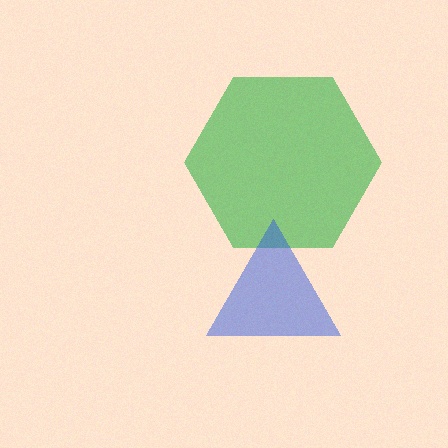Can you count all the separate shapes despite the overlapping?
Yes, there are 2 separate shapes.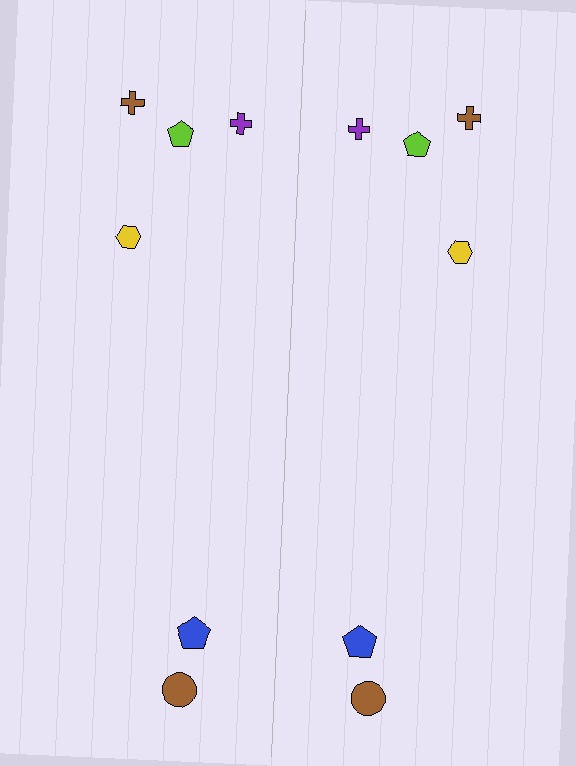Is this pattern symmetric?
Yes, this pattern has bilateral (reflection) symmetry.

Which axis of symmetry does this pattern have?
The pattern has a vertical axis of symmetry running through the center of the image.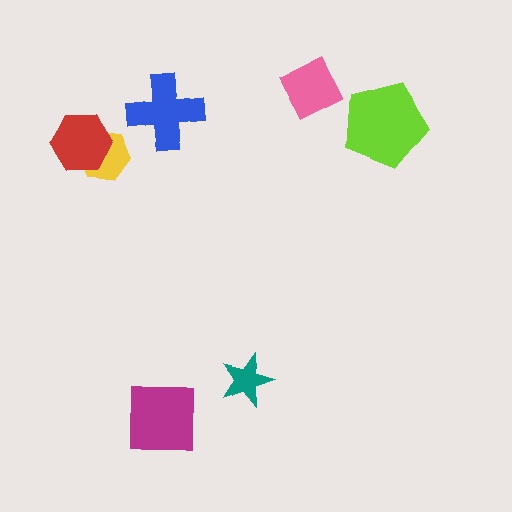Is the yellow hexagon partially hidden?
Yes, it is partially covered by another shape.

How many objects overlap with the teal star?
0 objects overlap with the teal star.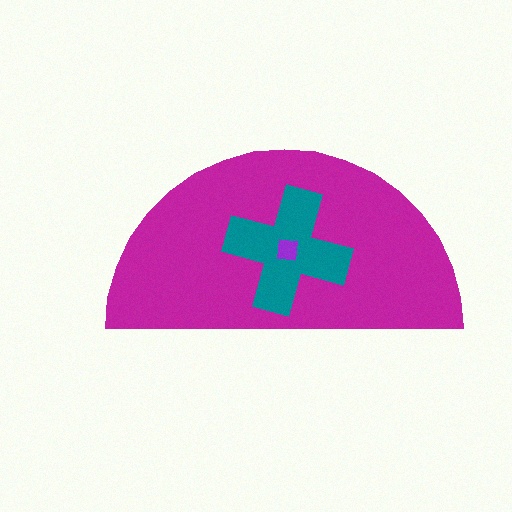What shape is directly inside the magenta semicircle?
The teal cross.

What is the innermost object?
The purple square.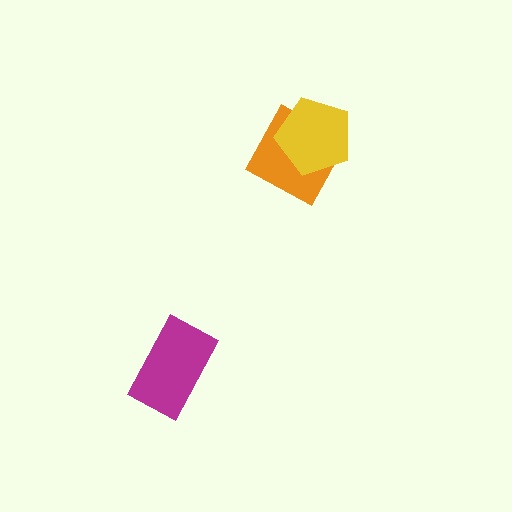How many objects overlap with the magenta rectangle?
0 objects overlap with the magenta rectangle.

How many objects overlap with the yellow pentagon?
1 object overlaps with the yellow pentagon.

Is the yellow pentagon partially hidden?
No, no other shape covers it.